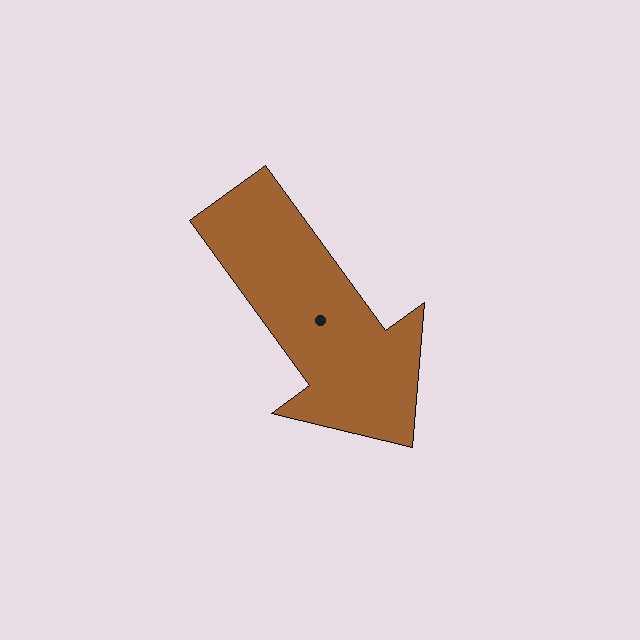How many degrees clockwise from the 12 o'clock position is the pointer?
Approximately 144 degrees.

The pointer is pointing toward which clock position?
Roughly 5 o'clock.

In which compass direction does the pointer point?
Southeast.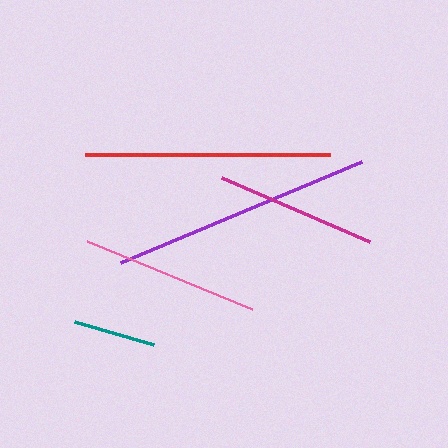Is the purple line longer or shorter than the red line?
The purple line is longer than the red line.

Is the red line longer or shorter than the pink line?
The red line is longer than the pink line.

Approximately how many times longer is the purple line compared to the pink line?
The purple line is approximately 1.5 times the length of the pink line.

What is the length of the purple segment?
The purple segment is approximately 262 pixels long.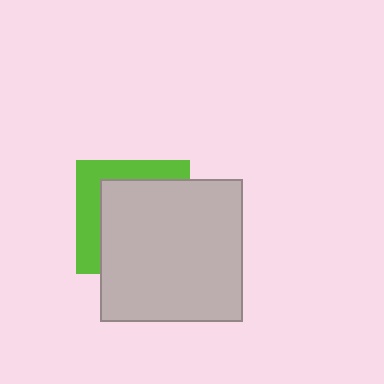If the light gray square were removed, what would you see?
You would see the complete lime square.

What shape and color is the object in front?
The object in front is a light gray square.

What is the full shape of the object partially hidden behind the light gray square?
The partially hidden object is a lime square.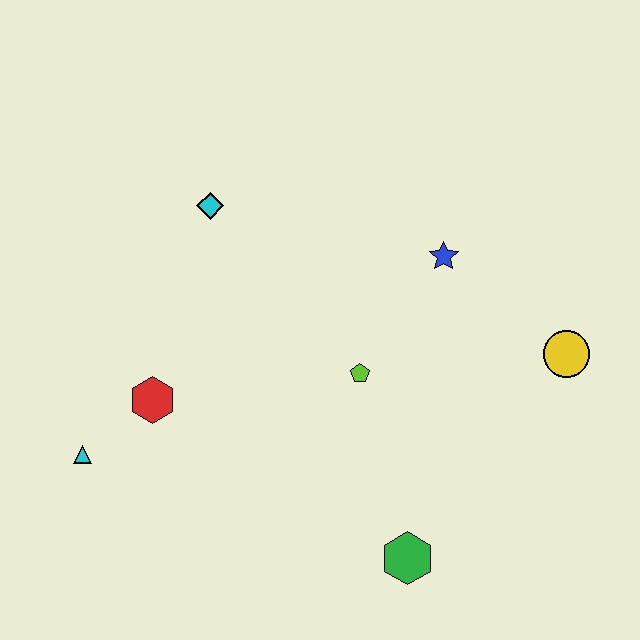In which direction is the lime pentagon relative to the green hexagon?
The lime pentagon is above the green hexagon.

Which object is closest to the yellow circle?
The blue star is closest to the yellow circle.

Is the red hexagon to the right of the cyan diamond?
No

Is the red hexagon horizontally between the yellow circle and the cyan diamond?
No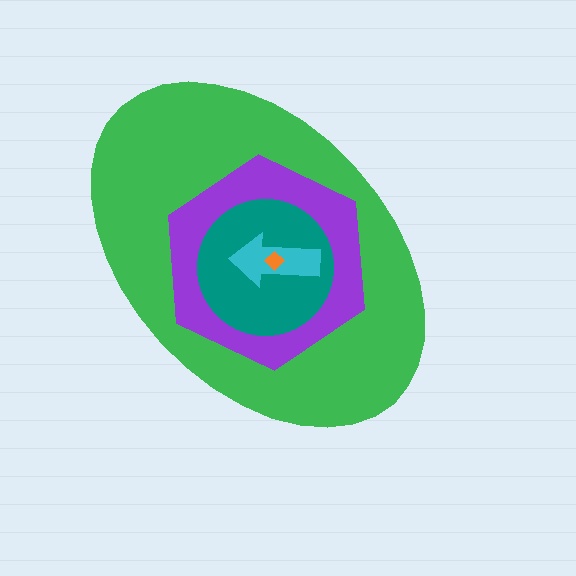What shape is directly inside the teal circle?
The cyan arrow.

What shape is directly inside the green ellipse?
The purple hexagon.